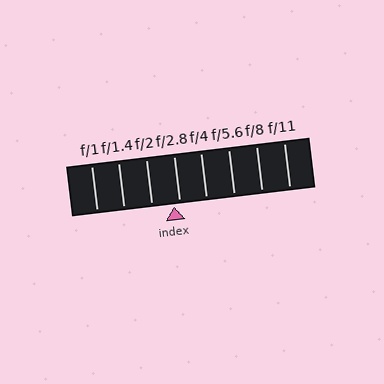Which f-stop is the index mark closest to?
The index mark is closest to f/2.8.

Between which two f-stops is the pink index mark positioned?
The index mark is between f/2 and f/2.8.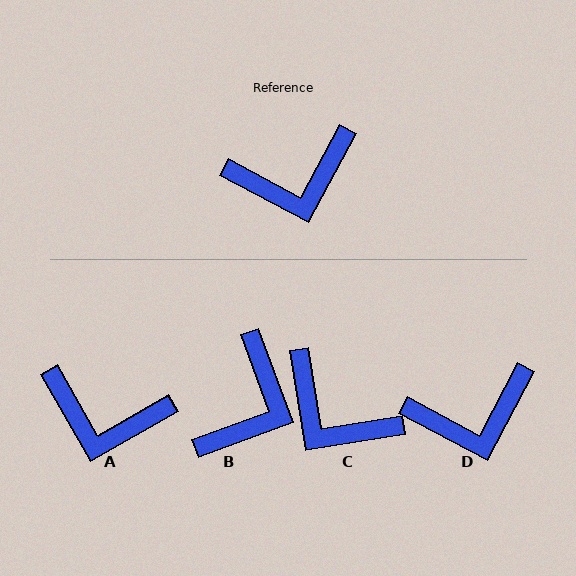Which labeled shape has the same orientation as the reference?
D.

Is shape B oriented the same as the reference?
No, it is off by about 48 degrees.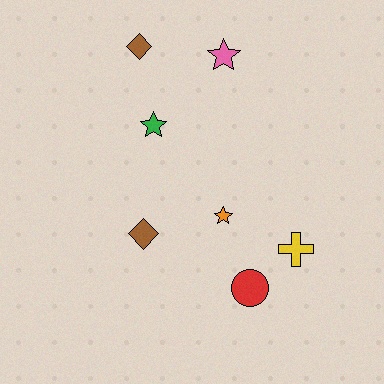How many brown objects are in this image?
There are 2 brown objects.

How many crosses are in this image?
There is 1 cross.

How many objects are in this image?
There are 7 objects.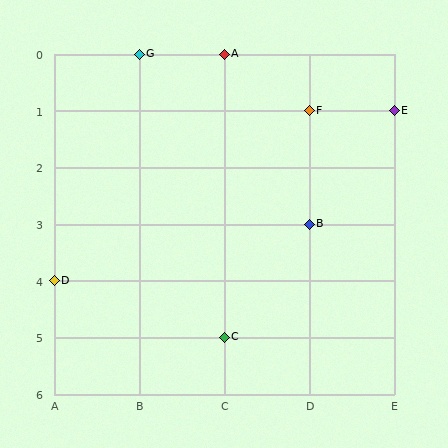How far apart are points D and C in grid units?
Points D and C are 2 columns and 1 row apart (about 2.2 grid units diagonally).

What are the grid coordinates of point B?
Point B is at grid coordinates (D, 3).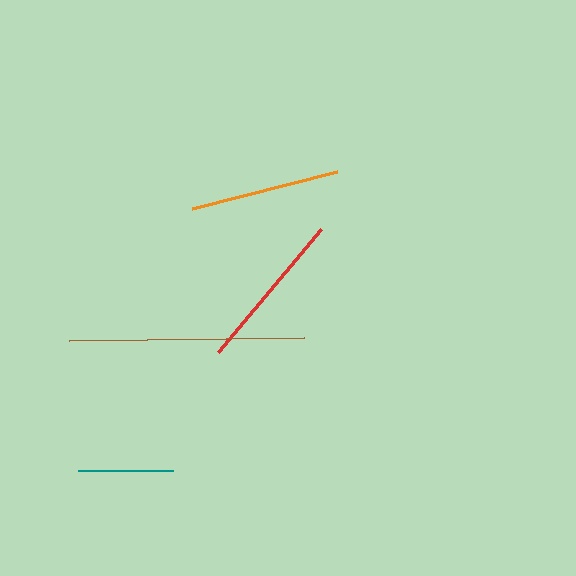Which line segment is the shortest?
The teal line is the shortest at approximately 95 pixels.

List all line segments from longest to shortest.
From longest to shortest: brown, red, orange, teal.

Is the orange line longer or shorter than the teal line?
The orange line is longer than the teal line.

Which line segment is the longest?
The brown line is the longest at approximately 235 pixels.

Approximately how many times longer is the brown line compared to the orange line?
The brown line is approximately 1.6 times the length of the orange line.